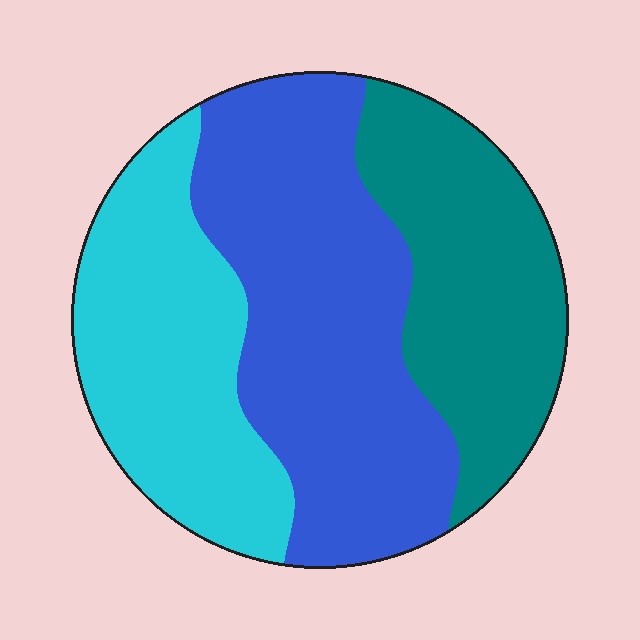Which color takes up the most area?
Blue, at roughly 40%.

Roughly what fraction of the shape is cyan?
Cyan takes up about one third (1/3) of the shape.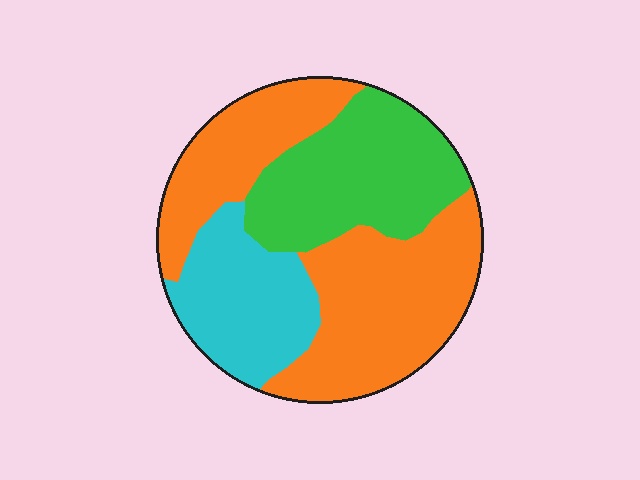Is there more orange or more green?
Orange.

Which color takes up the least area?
Cyan, at roughly 20%.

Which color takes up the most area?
Orange, at roughly 50%.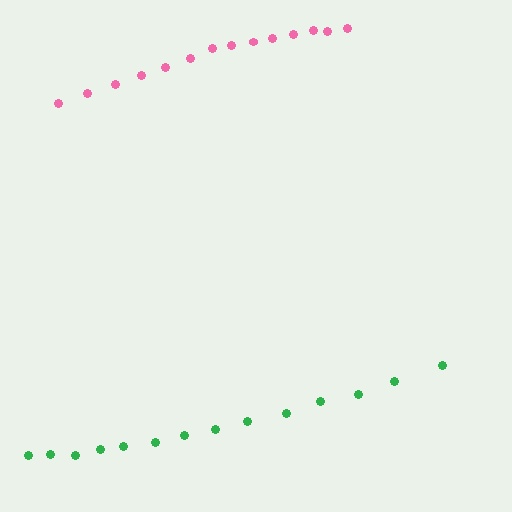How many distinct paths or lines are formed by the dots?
There are 2 distinct paths.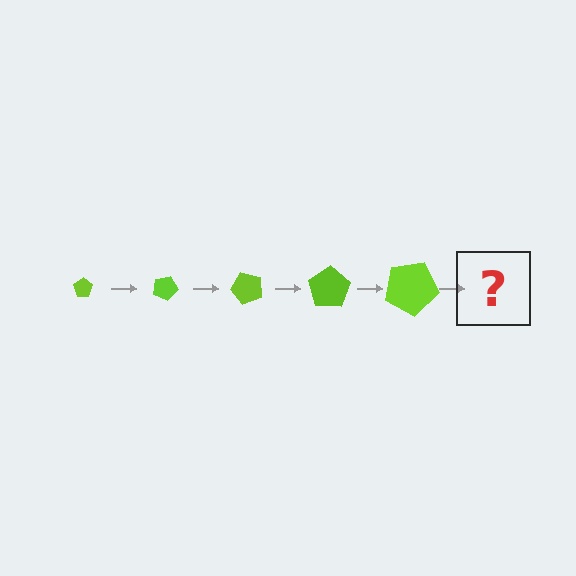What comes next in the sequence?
The next element should be a pentagon, larger than the previous one and rotated 125 degrees from the start.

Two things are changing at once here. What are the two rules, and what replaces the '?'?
The two rules are that the pentagon grows larger each step and it rotates 25 degrees each step. The '?' should be a pentagon, larger than the previous one and rotated 125 degrees from the start.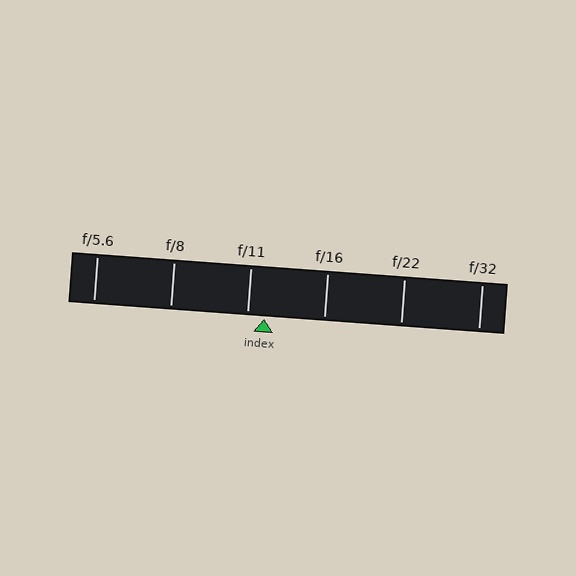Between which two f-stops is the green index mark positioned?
The index mark is between f/11 and f/16.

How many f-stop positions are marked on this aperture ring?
There are 6 f-stop positions marked.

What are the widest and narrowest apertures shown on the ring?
The widest aperture shown is f/5.6 and the narrowest is f/32.